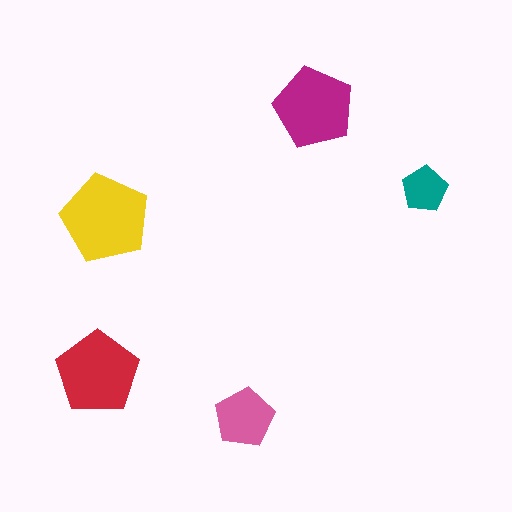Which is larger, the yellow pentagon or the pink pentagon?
The yellow one.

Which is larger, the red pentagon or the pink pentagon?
The red one.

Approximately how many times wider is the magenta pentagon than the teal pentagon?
About 1.5 times wider.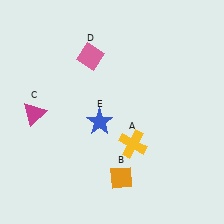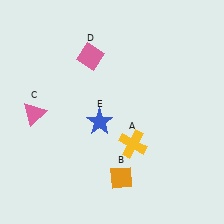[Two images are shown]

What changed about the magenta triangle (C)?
In Image 1, C is magenta. In Image 2, it changed to pink.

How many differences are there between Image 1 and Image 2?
There is 1 difference between the two images.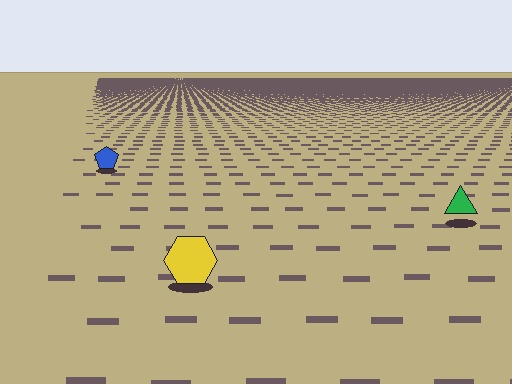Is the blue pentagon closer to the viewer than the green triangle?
No. The green triangle is closer — you can tell from the texture gradient: the ground texture is coarser near it.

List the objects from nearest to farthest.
From nearest to farthest: the yellow hexagon, the green triangle, the blue pentagon.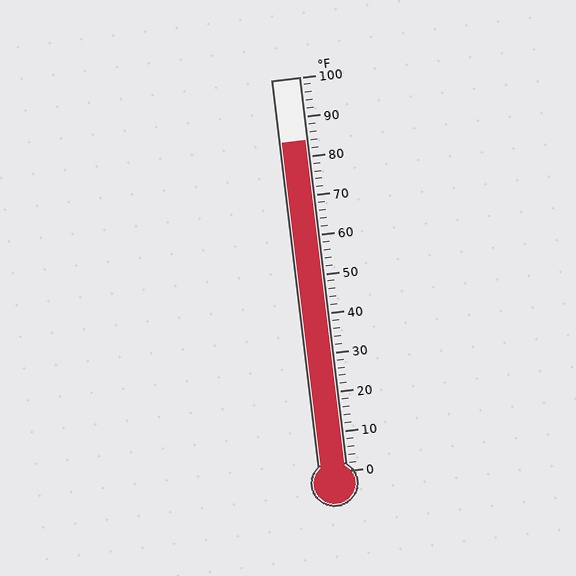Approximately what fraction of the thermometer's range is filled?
The thermometer is filled to approximately 85% of its range.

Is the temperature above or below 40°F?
The temperature is above 40°F.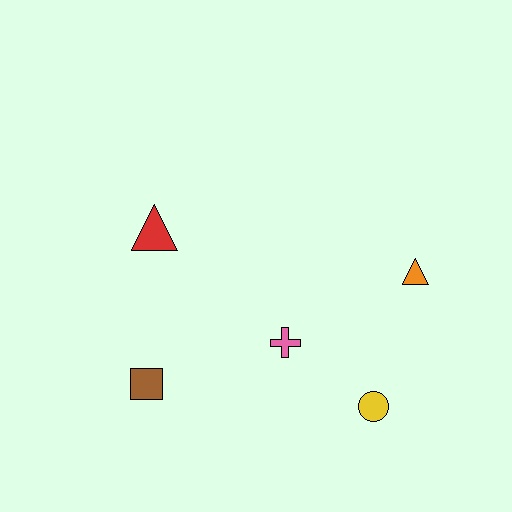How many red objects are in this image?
There is 1 red object.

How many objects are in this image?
There are 5 objects.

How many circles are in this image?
There is 1 circle.